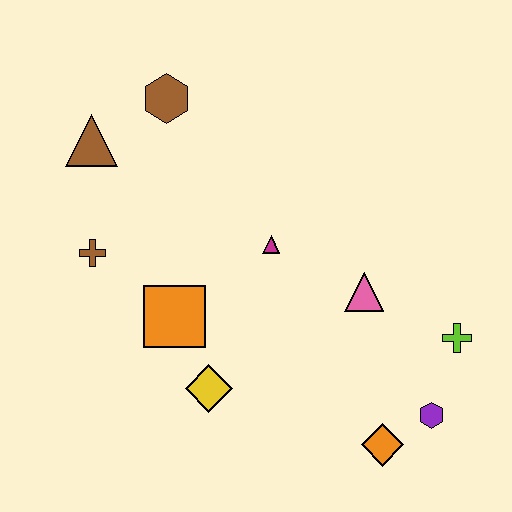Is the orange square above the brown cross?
No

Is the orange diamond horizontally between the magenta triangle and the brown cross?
No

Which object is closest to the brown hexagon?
The brown triangle is closest to the brown hexagon.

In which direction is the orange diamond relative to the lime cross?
The orange diamond is below the lime cross.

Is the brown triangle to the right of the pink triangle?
No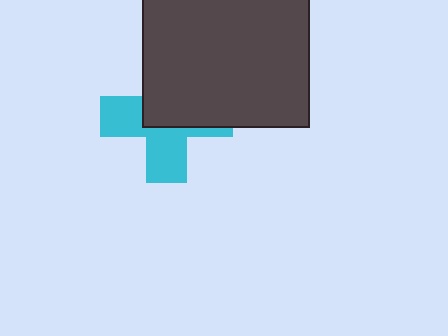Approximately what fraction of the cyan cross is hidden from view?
Roughly 51% of the cyan cross is hidden behind the dark gray rectangle.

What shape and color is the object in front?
The object in front is a dark gray rectangle.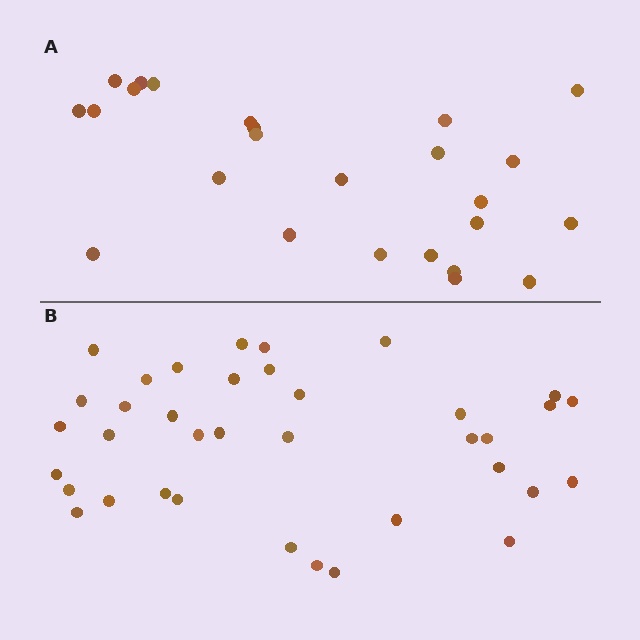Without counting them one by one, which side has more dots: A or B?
Region B (the bottom region) has more dots.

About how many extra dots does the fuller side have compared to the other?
Region B has roughly 12 or so more dots than region A.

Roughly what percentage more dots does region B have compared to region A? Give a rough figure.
About 50% more.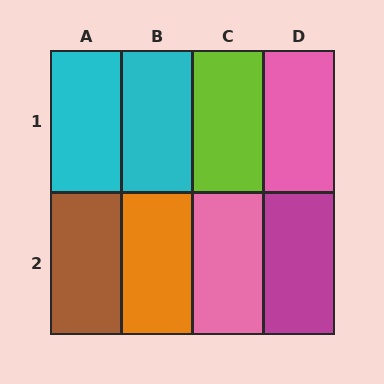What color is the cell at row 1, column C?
Lime.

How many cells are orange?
1 cell is orange.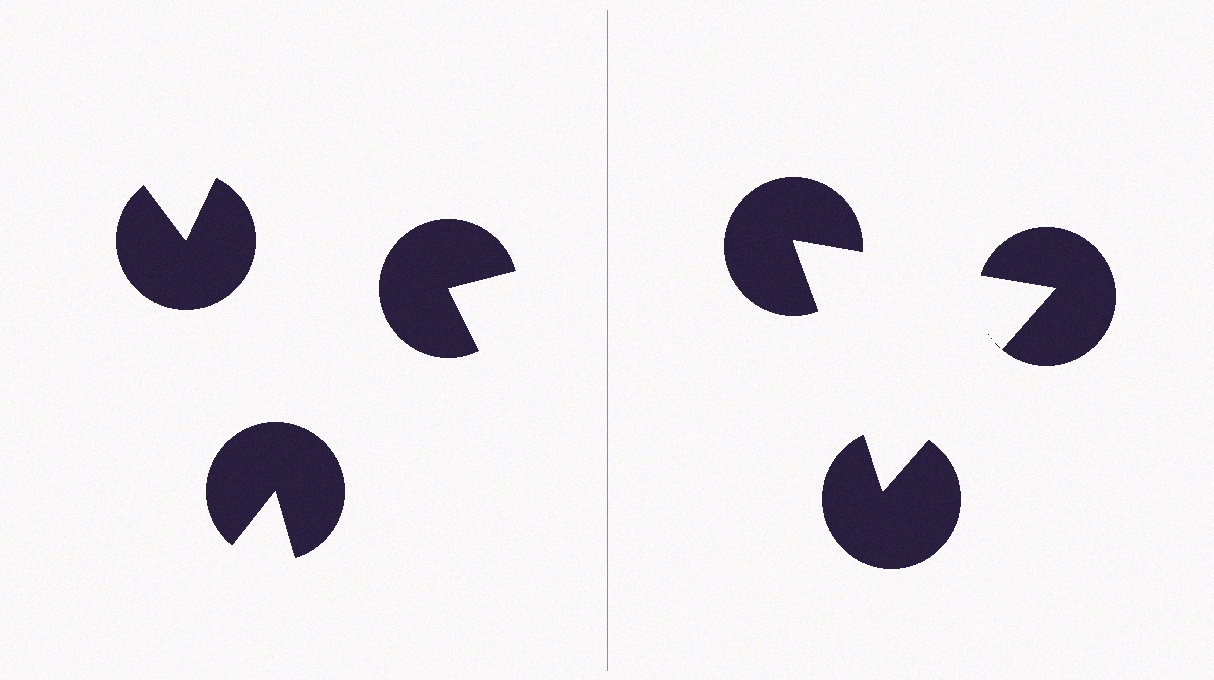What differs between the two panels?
The pac-man discs are positioned identically on both sides; only the wedge orientations differ. On the right they align to a triangle; on the left they are misaligned.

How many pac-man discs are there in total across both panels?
6 — 3 on each side.